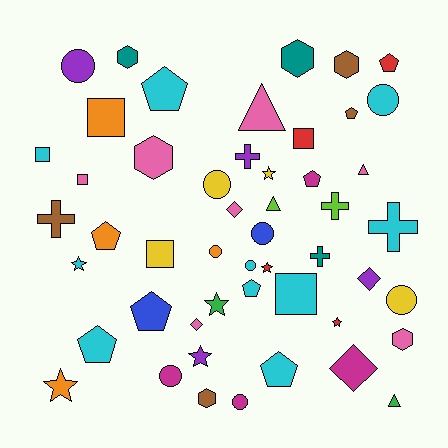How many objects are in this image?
There are 50 objects.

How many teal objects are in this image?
There are 3 teal objects.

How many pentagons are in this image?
There are 9 pentagons.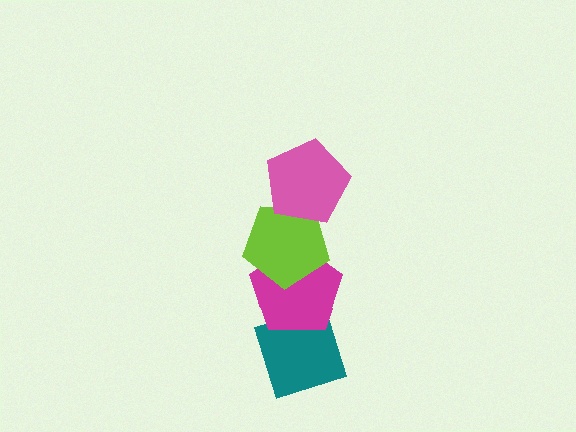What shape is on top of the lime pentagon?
The pink pentagon is on top of the lime pentagon.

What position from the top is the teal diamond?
The teal diamond is 4th from the top.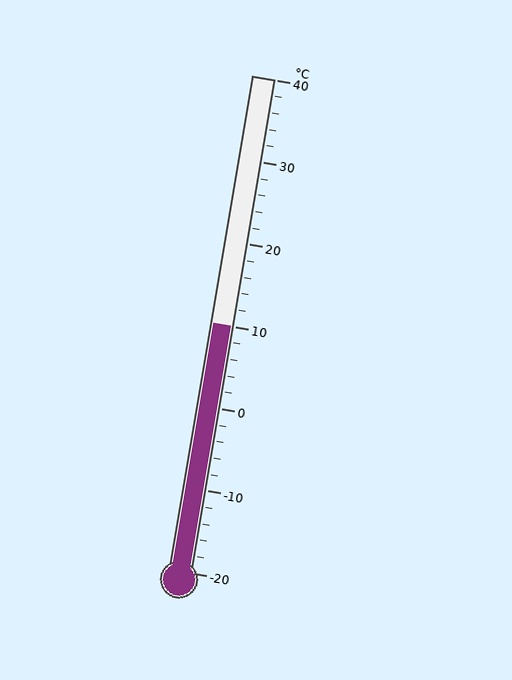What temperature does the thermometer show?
The thermometer shows approximately 10°C.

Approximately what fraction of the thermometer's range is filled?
The thermometer is filled to approximately 50% of its range.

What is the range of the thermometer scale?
The thermometer scale ranges from -20°C to 40°C.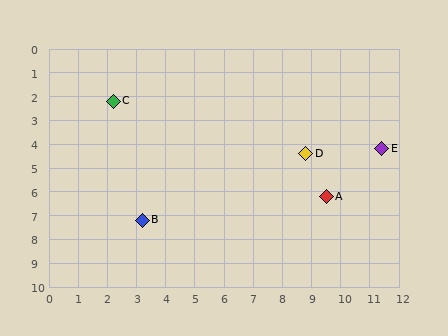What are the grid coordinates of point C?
Point C is at approximately (2.2, 2.2).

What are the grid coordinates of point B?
Point B is at approximately (3.2, 7.2).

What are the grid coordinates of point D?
Point D is at approximately (8.8, 4.4).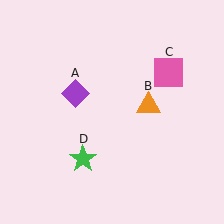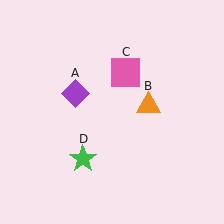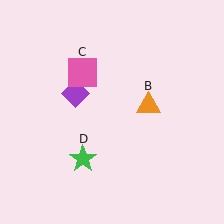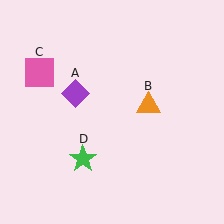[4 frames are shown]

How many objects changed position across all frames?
1 object changed position: pink square (object C).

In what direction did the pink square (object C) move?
The pink square (object C) moved left.